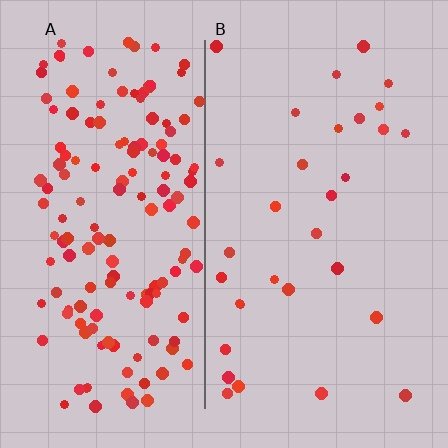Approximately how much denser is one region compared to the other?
Approximately 4.9× — region A over region B.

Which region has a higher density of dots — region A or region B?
A (the left).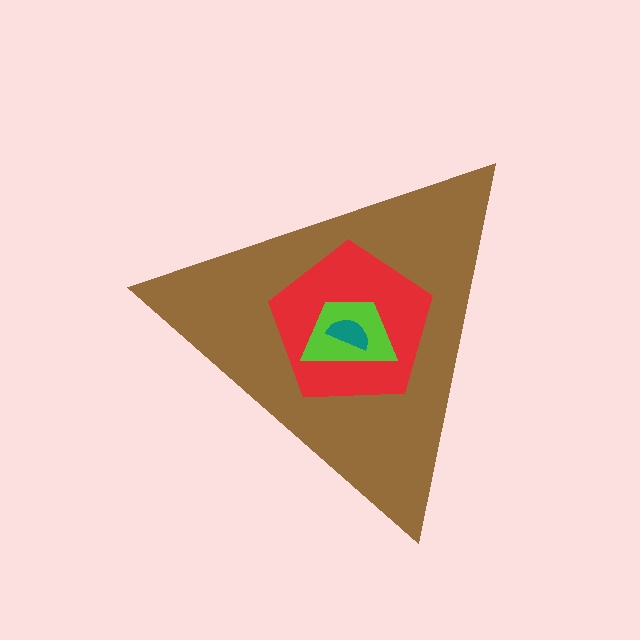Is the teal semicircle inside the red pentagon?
Yes.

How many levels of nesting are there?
4.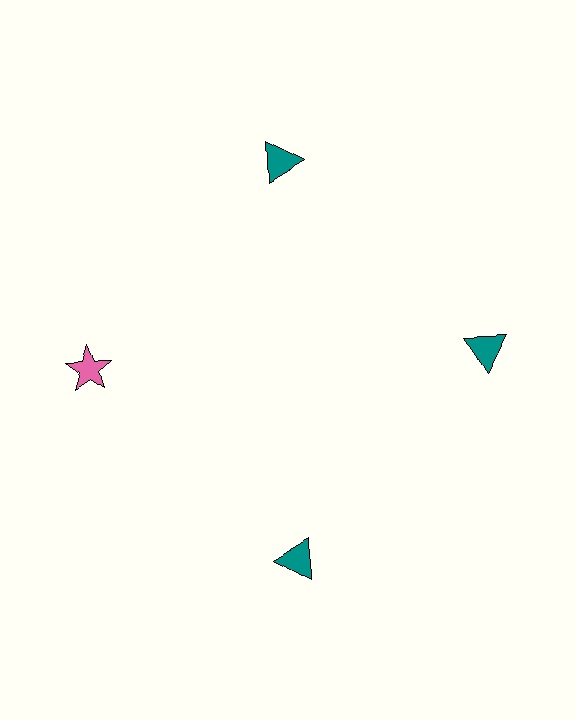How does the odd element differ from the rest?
It differs in both color (pink instead of teal) and shape (star instead of triangle).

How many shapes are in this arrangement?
There are 4 shapes arranged in a ring pattern.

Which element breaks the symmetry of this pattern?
The pink star at roughly the 9 o'clock position breaks the symmetry. All other shapes are teal triangles.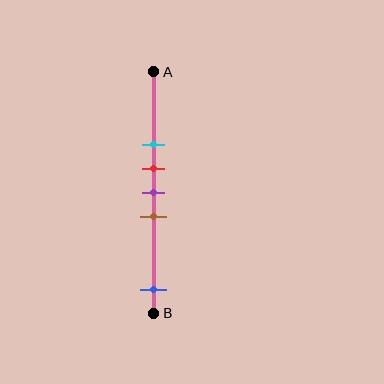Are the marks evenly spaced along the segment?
No, the marks are not evenly spaced.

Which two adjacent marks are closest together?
The red and purple marks are the closest adjacent pair.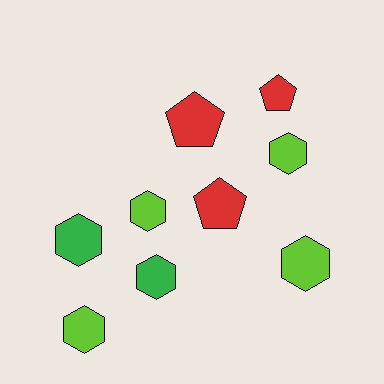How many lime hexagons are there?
There are 4 lime hexagons.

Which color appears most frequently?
Lime, with 4 objects.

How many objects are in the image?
There are 9 objects.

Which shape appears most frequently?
Hexagon, with 6 objects.